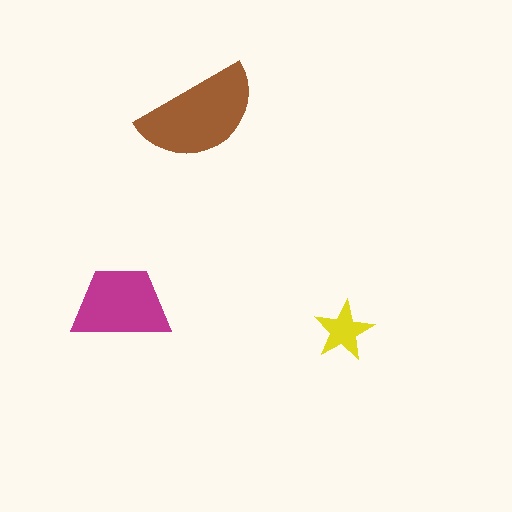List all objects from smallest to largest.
The yellow star, the magenta trapezoid, the brown semicircle.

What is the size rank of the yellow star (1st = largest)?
3rd.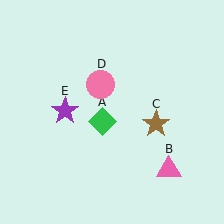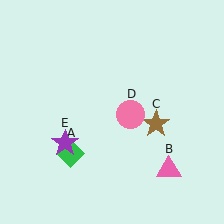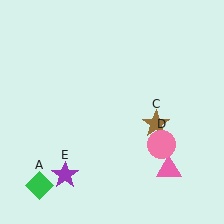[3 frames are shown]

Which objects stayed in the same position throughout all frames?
Pink triangle (object B) and brown star (object C) remained stationary.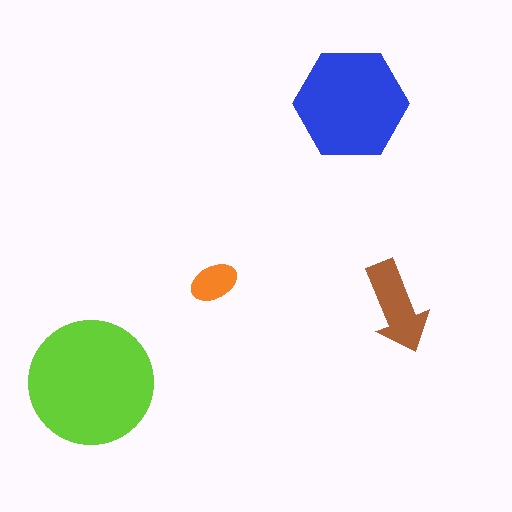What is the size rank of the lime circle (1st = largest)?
1st.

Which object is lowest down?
The lime circle is bottommost.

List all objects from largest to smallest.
The lime circle, the blue hexagon, the brown arrow, the orange ellipse.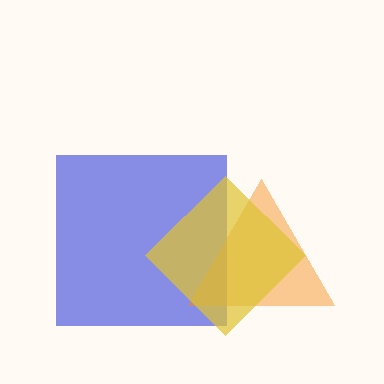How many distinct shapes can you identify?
There are 3 distinct shapes: a blue square, an orange triangle, a yellow diamond.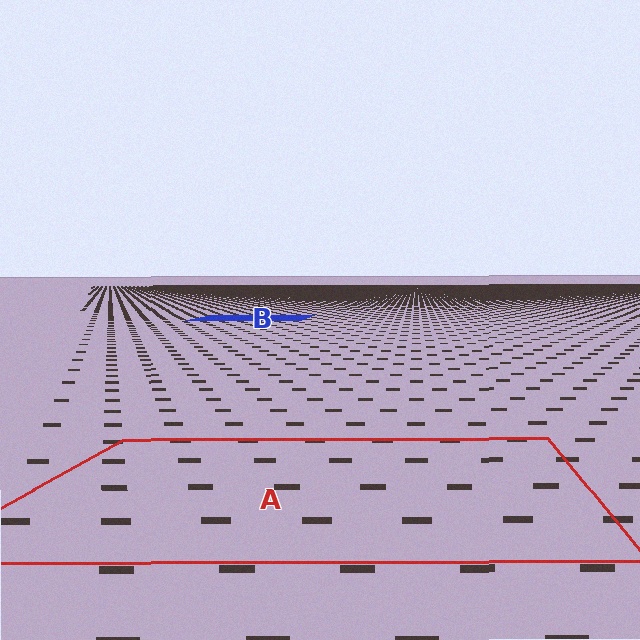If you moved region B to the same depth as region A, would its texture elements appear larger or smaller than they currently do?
They would appear larger. At a closer depth, the same texture elements are projected at a bigger on-screen size.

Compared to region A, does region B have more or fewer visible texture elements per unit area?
Region B has more texture elements per unit area — they are packed more densely because it is farther away.